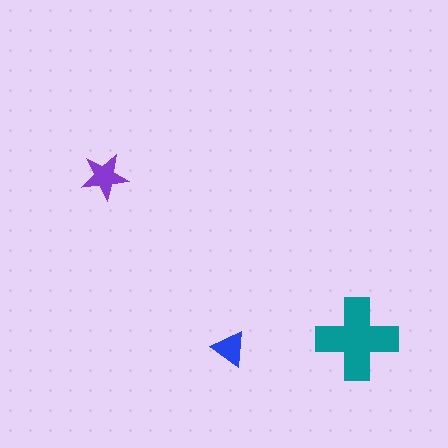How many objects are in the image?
There are 3 objects in the image.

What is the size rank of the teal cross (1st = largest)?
1st.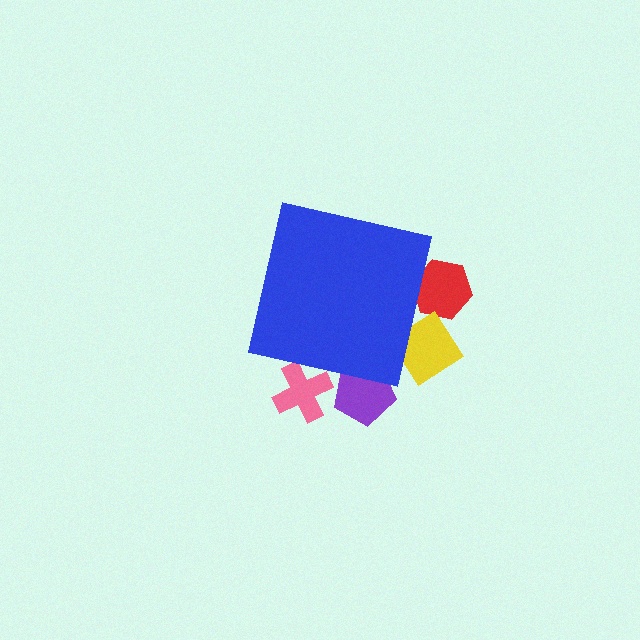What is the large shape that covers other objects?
A blue square.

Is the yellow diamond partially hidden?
Yes, the yellow diamond is partially hidden behind the blue square.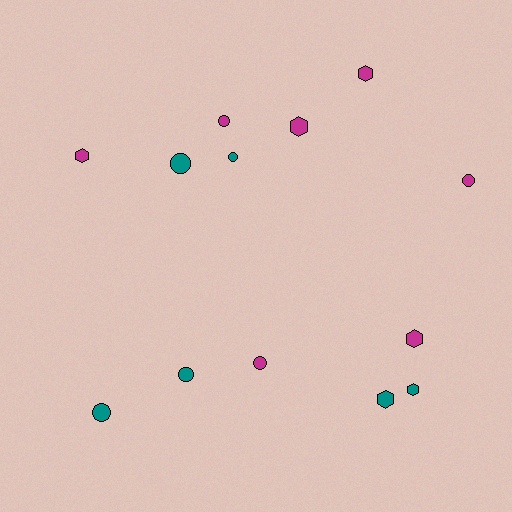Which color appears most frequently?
Magenta, with 7 objects.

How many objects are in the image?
There are 13 objects.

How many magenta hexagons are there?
There are 4 magenta hexagons.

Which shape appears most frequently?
Circle, with 7 objects.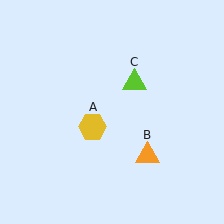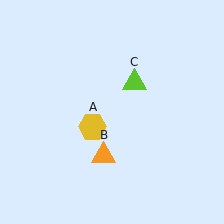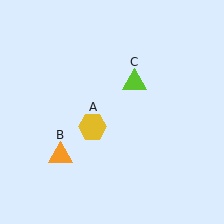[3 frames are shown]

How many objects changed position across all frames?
1 object changed position: orange triangle (object B).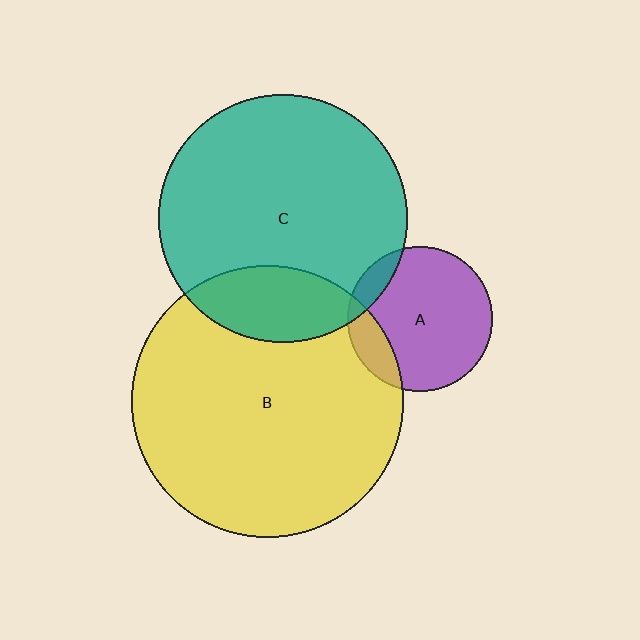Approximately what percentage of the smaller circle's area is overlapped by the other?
Approximately 15%.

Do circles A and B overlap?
Yes.